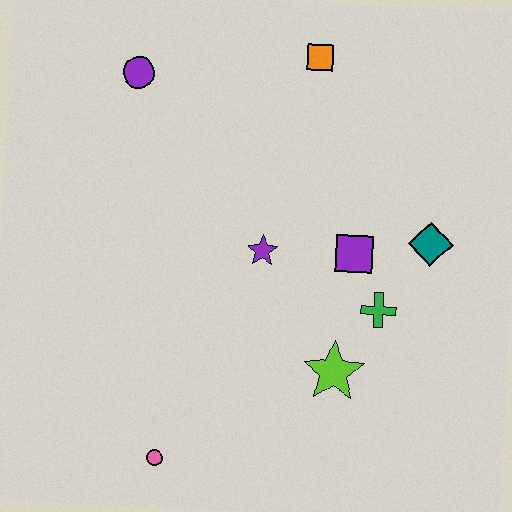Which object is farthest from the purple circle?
The pink circle is farthest from the purple circle.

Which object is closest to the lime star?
The green cross is closest to the lime star.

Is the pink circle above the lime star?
No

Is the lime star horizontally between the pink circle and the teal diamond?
Yes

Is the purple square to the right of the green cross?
No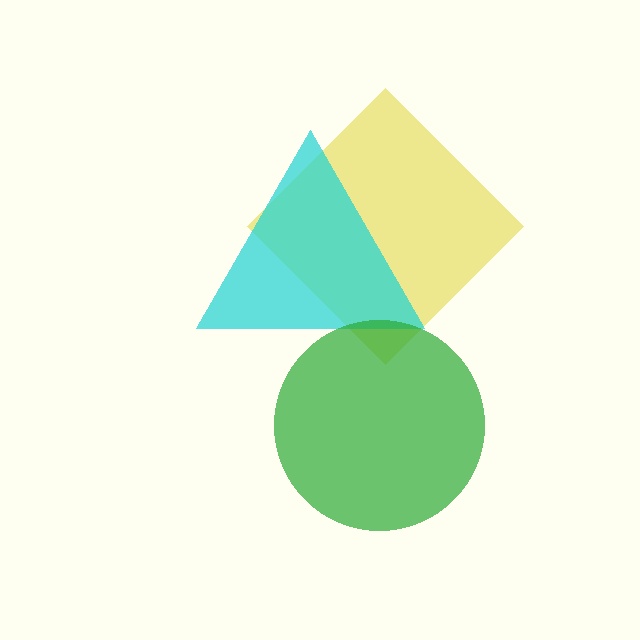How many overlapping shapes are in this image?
There are 3 overlapping shapes in the image.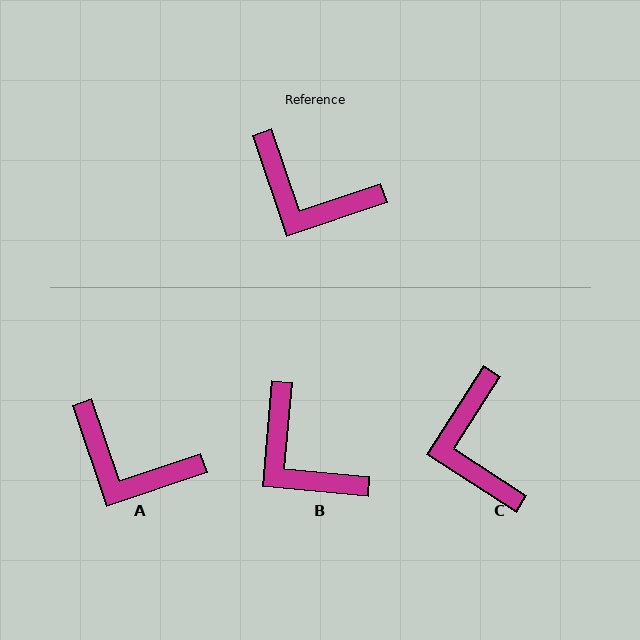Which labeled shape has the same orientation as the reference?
A.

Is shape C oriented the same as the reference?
No, it is off by about 51 degrees.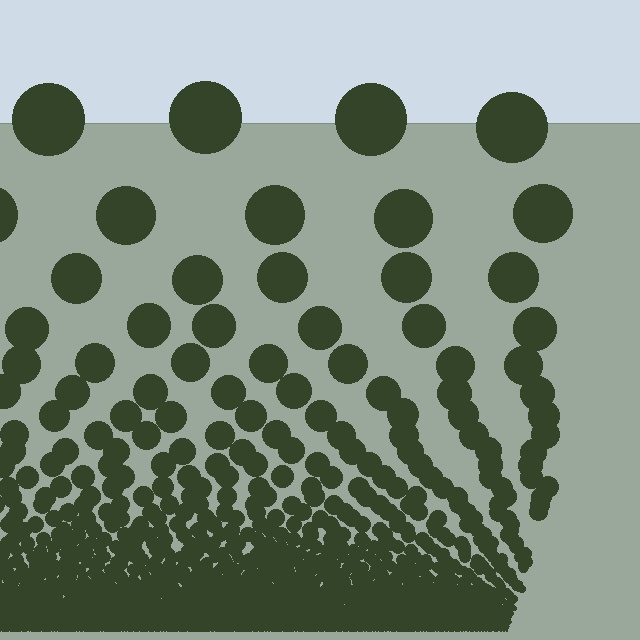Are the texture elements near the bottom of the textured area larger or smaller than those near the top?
Smaller. The gradient is inverted — elements near the bottom are smaller and denser.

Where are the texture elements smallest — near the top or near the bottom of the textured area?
Near the bottom.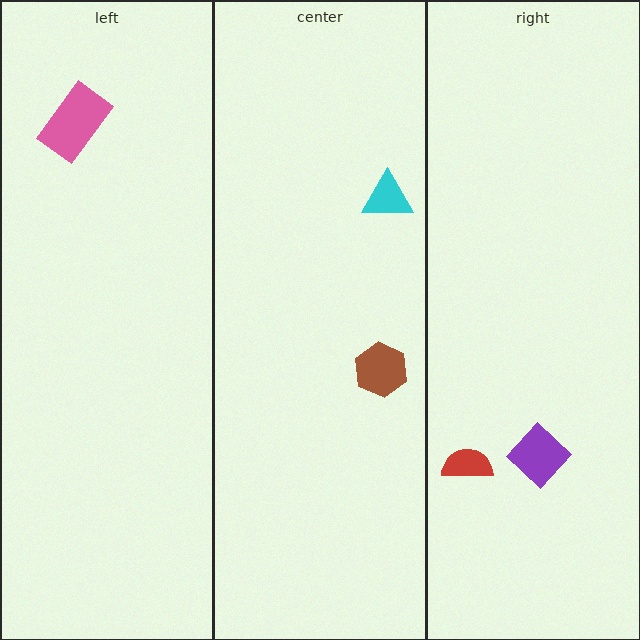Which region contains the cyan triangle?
The center region.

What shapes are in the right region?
The red semicircle, the purple diamond.